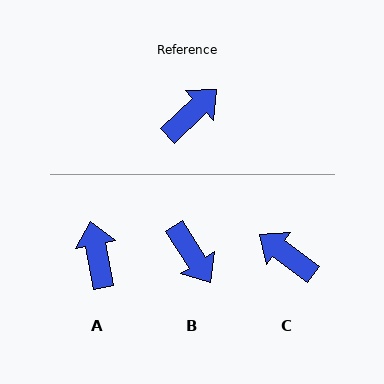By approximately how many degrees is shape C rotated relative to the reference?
Approximately 100 degrees counter-clockwise.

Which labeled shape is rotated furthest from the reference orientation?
B, about 101 degrees away.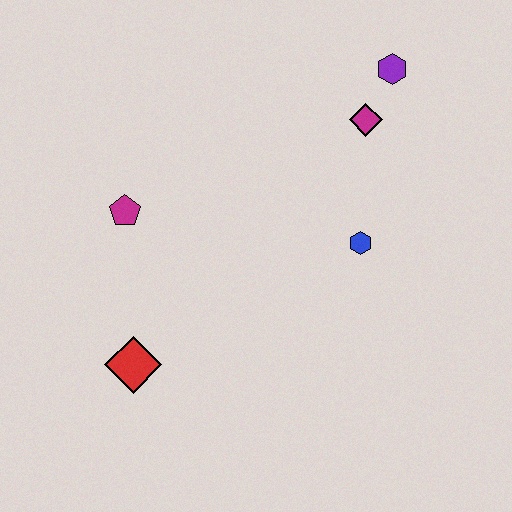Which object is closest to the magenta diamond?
The purple hexagon is closest to the magenta diamond.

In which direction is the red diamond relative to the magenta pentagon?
The red diamond is below the magenta pentagon.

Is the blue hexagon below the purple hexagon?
Yes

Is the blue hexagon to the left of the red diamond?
No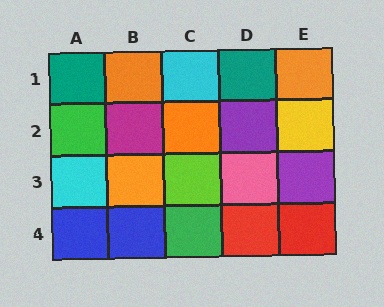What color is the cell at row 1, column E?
Orange.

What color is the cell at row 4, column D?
Red.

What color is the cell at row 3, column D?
Pink.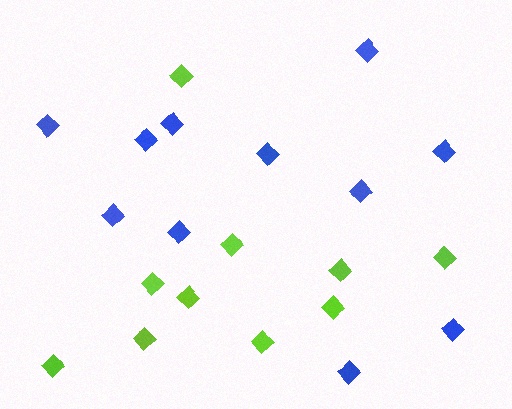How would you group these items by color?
There are 2 groups: one group of lime diamonds (10) and one group of blue diamonds (11).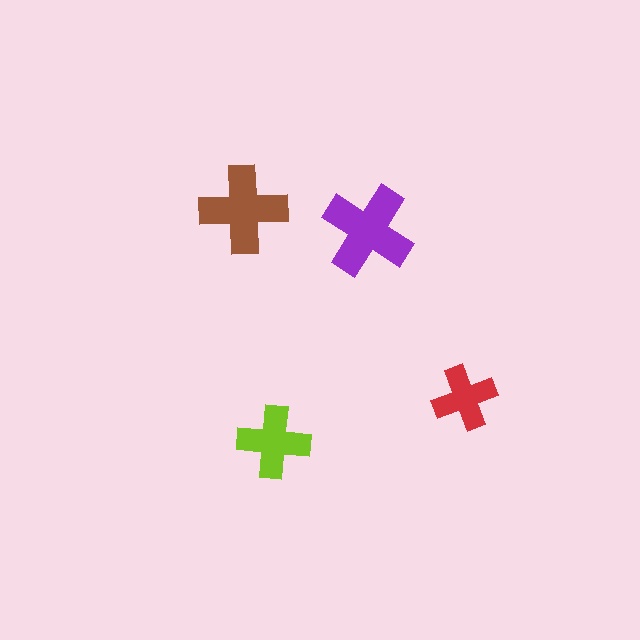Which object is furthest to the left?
The brown cross is leftmost.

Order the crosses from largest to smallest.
the purple one, the brown one, the lime one, the red one.